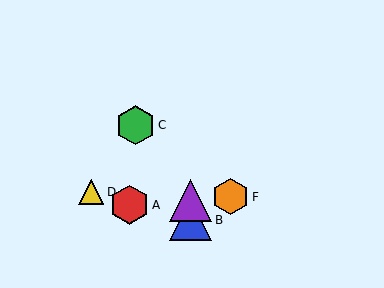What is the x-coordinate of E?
Object E is at x≈190.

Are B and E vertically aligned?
Yes, both are at x≈190.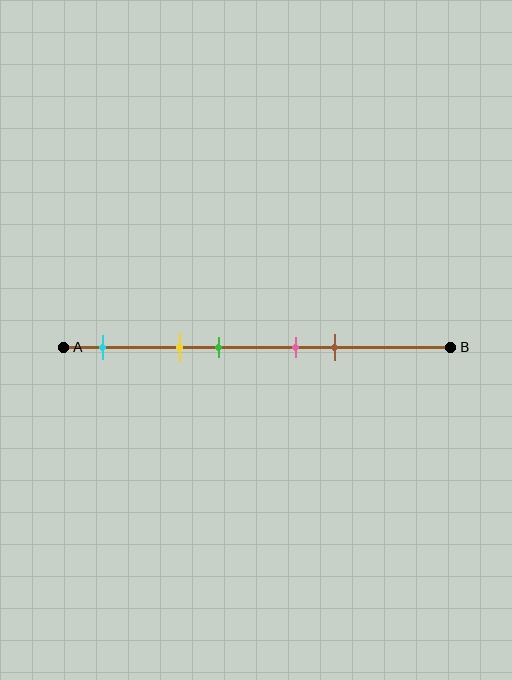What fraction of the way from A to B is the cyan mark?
The cyan mark is approximately 10% (0.1) of the way from A to B.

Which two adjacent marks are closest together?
The pink and brown marks are the closest adjacent pair.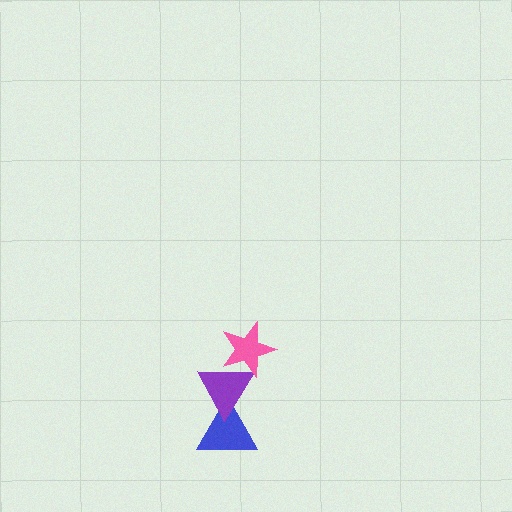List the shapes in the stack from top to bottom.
From top to bottom: the pink star, the purple triangle, the blue triangle.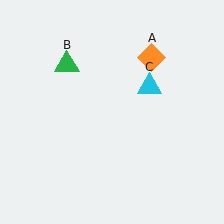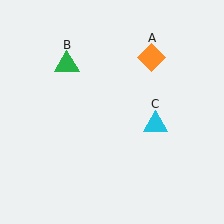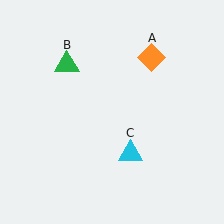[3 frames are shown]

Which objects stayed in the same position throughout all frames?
Orange diamond (object A) and green triangle (object B) remained stationary.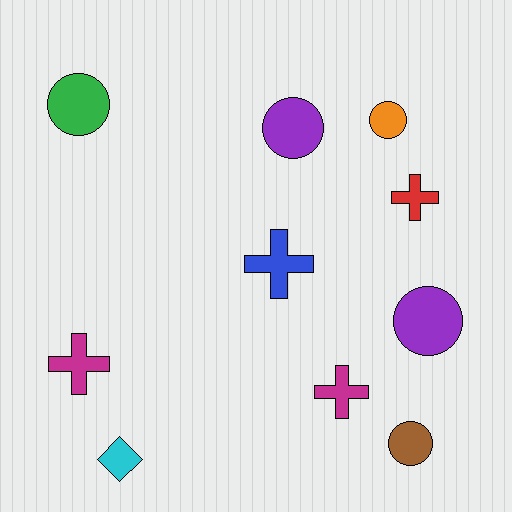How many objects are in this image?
There are 10 objects.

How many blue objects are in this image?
There is 1 blue object.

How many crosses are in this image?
There are 4 crosses.